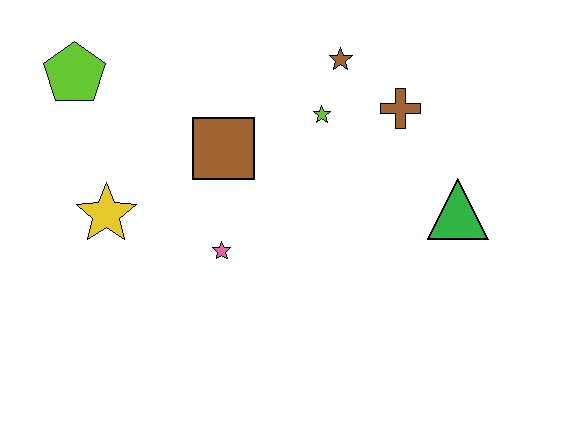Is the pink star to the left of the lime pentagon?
No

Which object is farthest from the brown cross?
The lime pentagon is farthest from the brown cross.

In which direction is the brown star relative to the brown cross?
The brown star is to the left of the brown cross.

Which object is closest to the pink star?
The brown square is closest to the pink star.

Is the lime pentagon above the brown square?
Yes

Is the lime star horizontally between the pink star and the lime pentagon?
No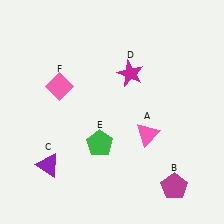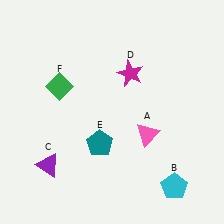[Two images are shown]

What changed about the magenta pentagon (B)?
In Image 1, B is magenta. In Image 2, it changed to cyan.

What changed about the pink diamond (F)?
In Image 1, F is pink. In Image 2, it changed to green.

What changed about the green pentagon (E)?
In Image 1, E is green. In Image 2, it changed to teal.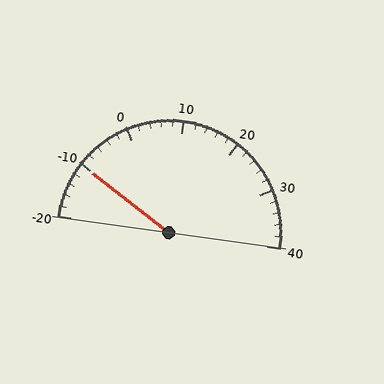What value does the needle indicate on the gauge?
The needle indicates approximately -10.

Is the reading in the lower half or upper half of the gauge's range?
The reading is in the lower half of the range (-20 to 40).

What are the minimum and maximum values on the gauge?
The gauge ranges from -20 to 40.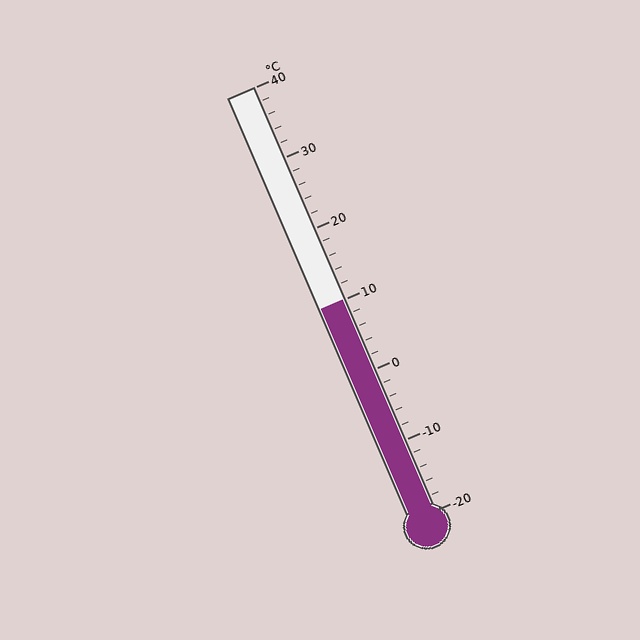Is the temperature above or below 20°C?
The temperature is below 20°C.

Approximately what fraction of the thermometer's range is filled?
The thermometer is filled to approximately 50% of its range.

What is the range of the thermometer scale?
The thermometer scale ranges from -20°C to 40°C.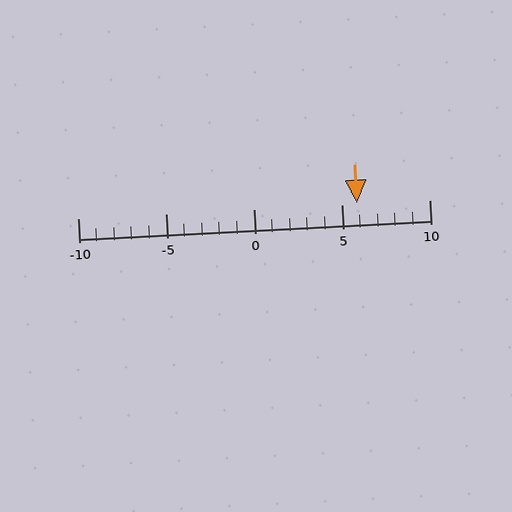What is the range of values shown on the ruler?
The ruler shows values from -10 to 10.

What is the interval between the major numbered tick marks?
The major tick marks are spaced 5 units apart.